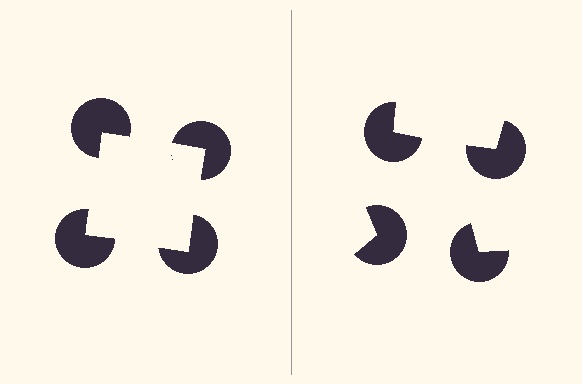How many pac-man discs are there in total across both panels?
8 — 4 on each side.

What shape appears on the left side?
An illusory square.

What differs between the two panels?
The pac-man discs are positioned identically on both sides; only the wedge orientations differ. On the left they align to a square; on the right they are misaligned.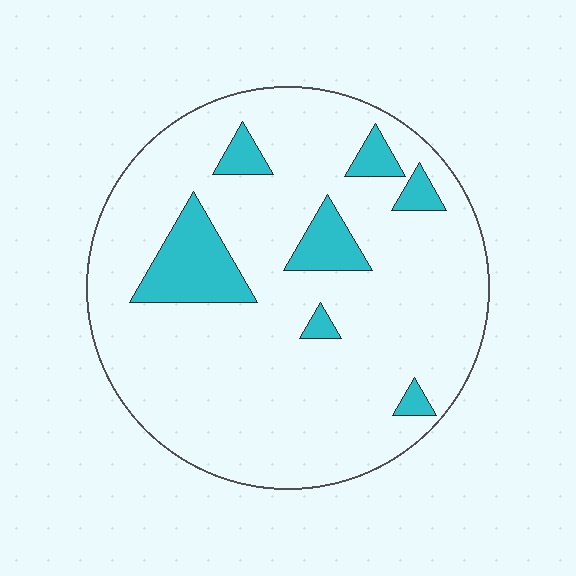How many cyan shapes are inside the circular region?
7.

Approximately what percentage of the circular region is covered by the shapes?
Approximately 15%.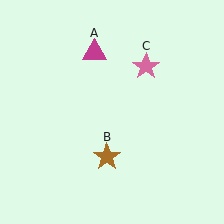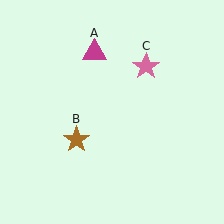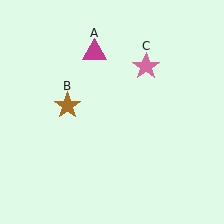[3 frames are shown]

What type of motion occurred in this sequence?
The brown star (object B) rotated clockwise around the center of the scene.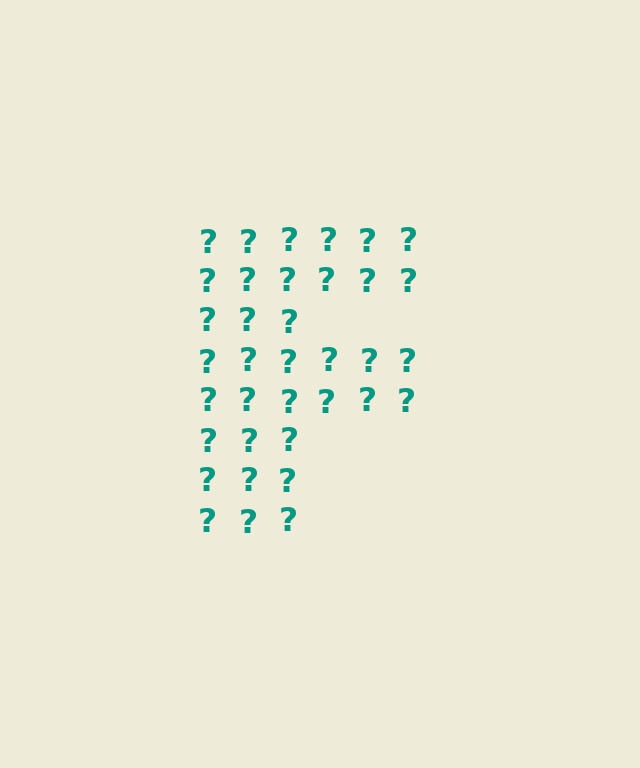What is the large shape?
The large shape is the letter F.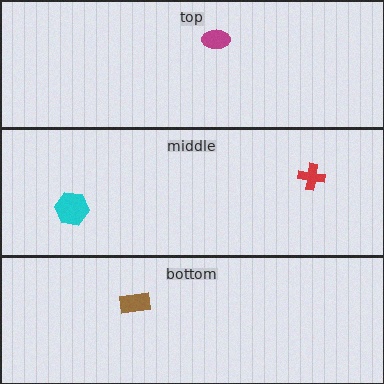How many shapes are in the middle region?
2.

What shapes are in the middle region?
The red cross, the cyan hexagon.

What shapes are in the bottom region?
The brown rectangle.